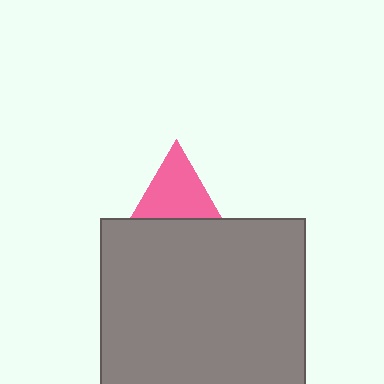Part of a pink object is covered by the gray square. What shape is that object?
It is a triangle.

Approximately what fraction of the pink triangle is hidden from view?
Roughly 41% of the pink triangle is hidden behind the gray square.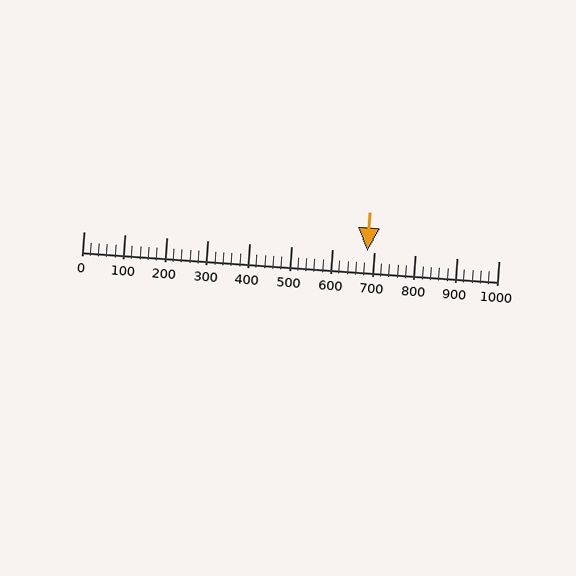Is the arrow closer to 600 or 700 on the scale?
The arrow is closer to 700.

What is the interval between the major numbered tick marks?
The major tick marks are spaced 100 units apart.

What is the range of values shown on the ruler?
The ruler shows values from 0 to 1000.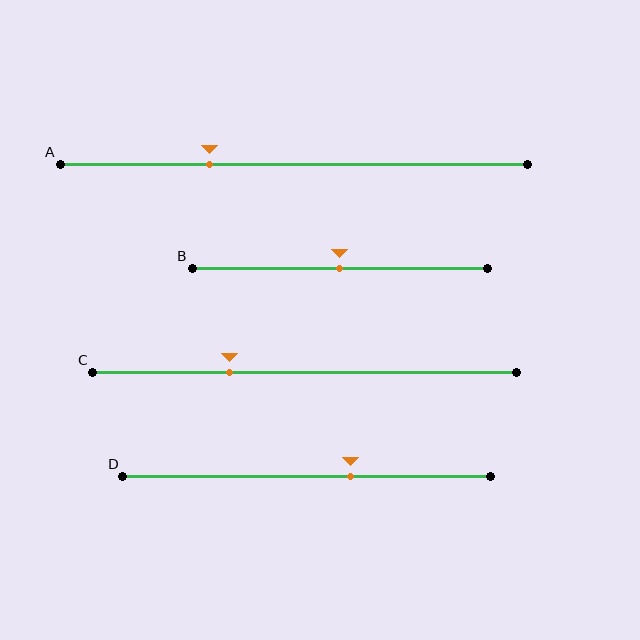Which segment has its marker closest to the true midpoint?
Segment B has its marker closest to the true midpoint.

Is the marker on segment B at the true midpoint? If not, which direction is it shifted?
Yes, the marker on segment B is at the true midpoint.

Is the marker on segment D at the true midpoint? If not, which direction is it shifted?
No, the marker on segment D is shifted to the right by about 12% of the segment length.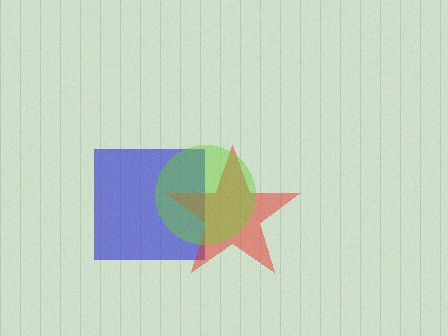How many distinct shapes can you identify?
There are 3 distinct shapes: a blue square, a red star, a lime circle.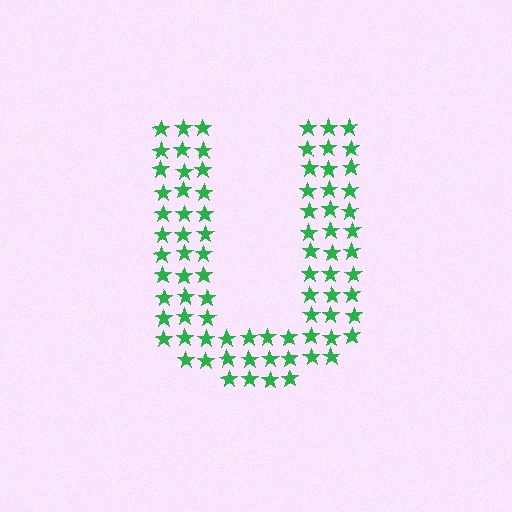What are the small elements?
The small elements are stars.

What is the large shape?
The large shape is the letter U.